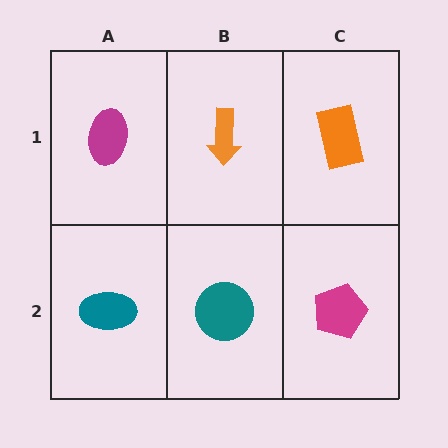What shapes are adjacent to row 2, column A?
A magenta ellipse (row 1, column A), a teal circle (row 2, column B).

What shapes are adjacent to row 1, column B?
A teal circle (row 2, column B), a magenta ellipse (row 1, column A), an orange rectangle (row 1, column C).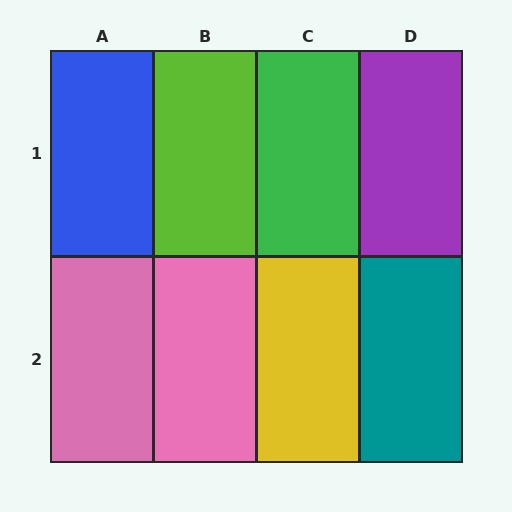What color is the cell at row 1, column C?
Green.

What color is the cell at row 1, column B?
Lime.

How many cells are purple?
1 cell is purple.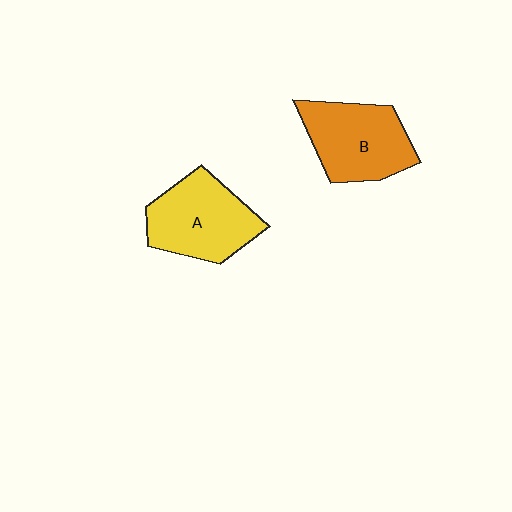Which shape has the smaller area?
Shape B (orange).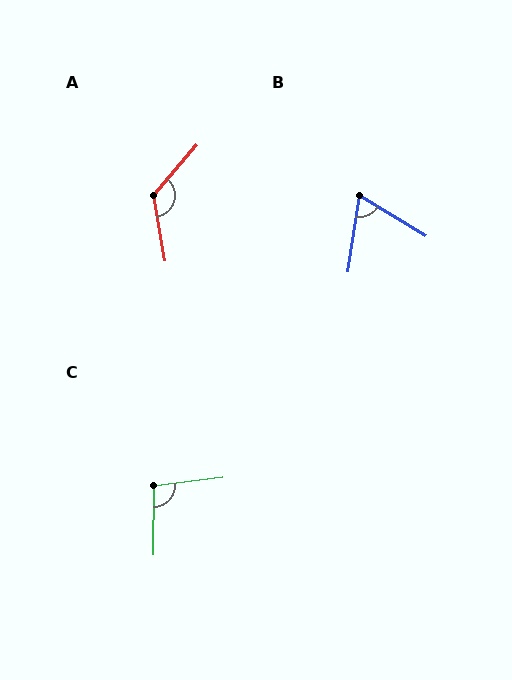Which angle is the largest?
A, at approximately 129 degrees.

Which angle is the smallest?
B, at approximately 67 degrees.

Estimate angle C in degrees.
Approximately 98 degrees.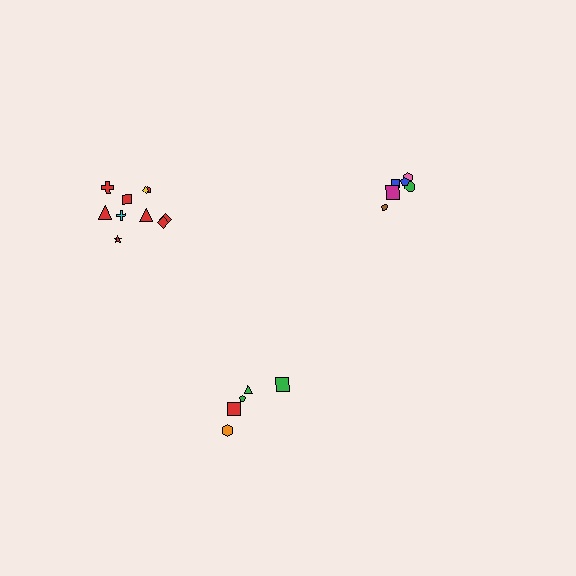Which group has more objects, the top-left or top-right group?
The top-left group.